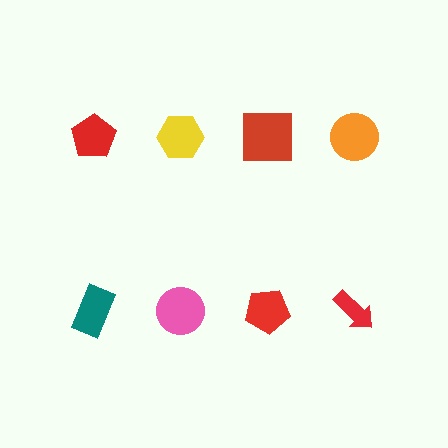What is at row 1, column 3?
A red square.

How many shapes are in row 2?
4 shapes.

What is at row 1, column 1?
A red pentagon.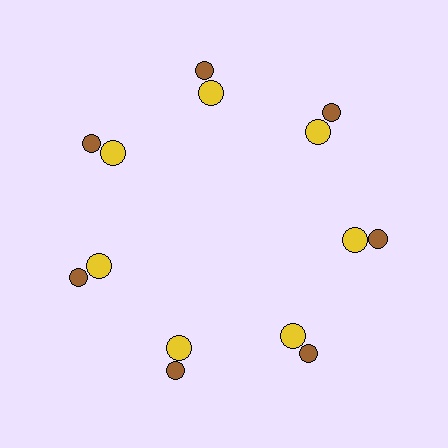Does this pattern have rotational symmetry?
Yes, this pattern has 7-fold rotational symmetry. It looks the same after rotating 51 degrees around the center.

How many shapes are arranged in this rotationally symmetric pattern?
There are 14 shapes, arranged in 7 groups of 2.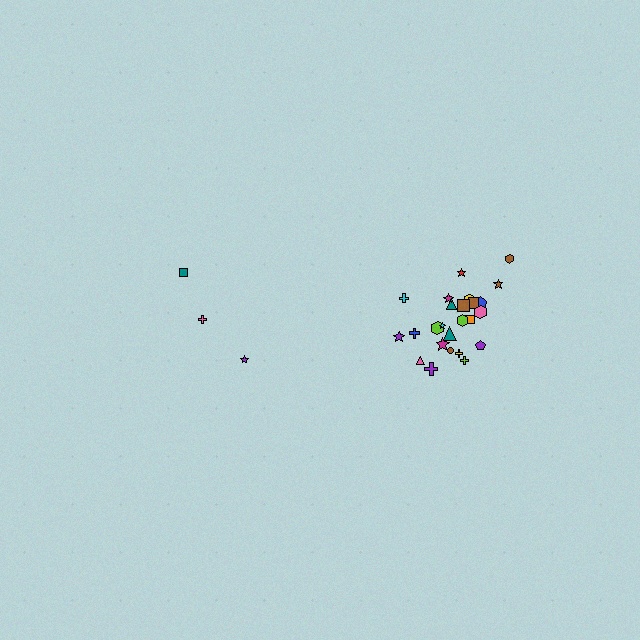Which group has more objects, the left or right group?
The right group.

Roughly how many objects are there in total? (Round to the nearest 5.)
Roughly 30 objects in total.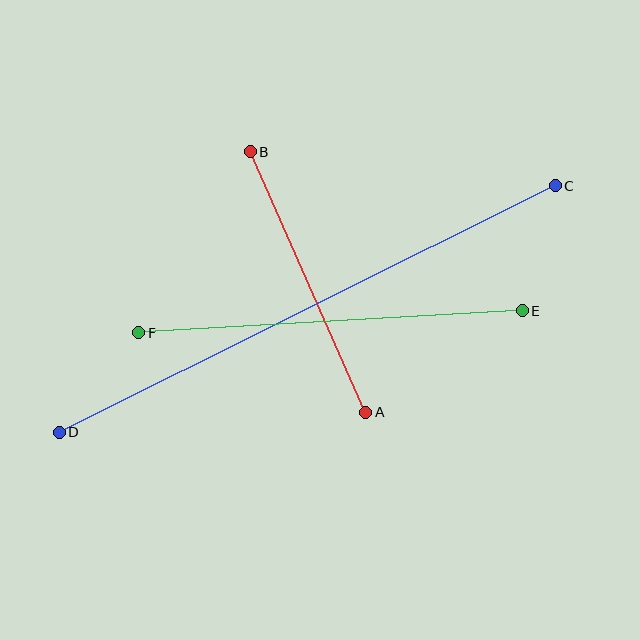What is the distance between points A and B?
The distance is approximately 285 pixels.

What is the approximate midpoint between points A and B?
The midpoint is at approximately (308, 282) pixels.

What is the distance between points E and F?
The distance is approximately 384 pixels.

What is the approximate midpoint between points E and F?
The midpoint is at approximately (330, 322) pixels.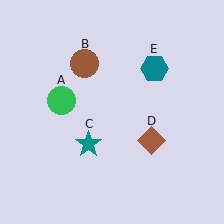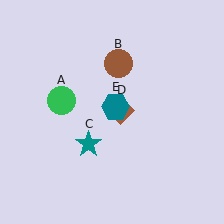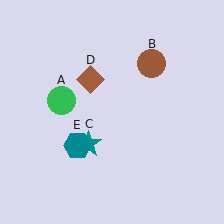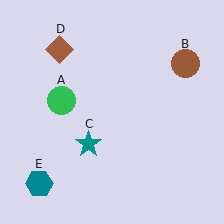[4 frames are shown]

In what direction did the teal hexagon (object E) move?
The teal hexagon (object E) moved down and to the left.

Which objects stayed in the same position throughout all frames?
Green circle (object A) and teal star (object C) remained stationary.